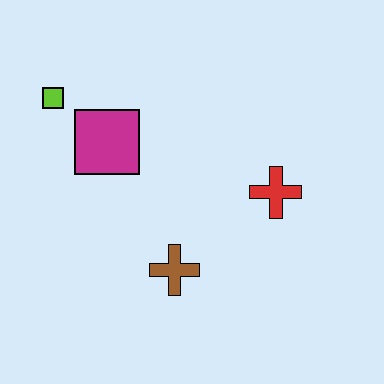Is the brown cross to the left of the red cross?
Yes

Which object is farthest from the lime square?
The red cross is farthest from the lime square.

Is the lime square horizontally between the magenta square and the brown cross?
No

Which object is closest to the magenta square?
The lime square is closest to the magenta square.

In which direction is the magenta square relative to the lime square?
The magenta square is to the right of the lime square.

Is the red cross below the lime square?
Yes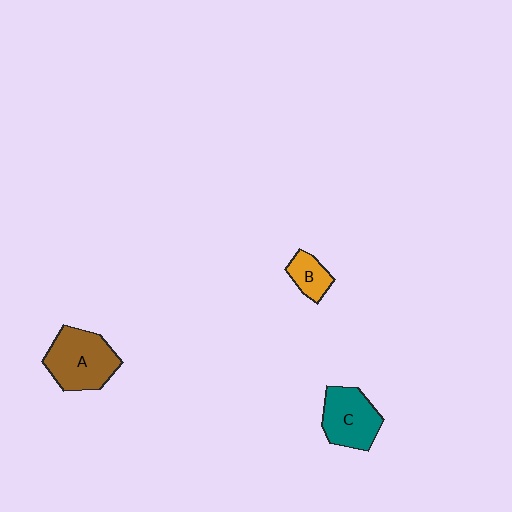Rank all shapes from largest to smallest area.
From largest to smallest: A (brown), C (teal), B (orange).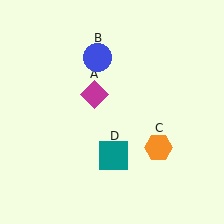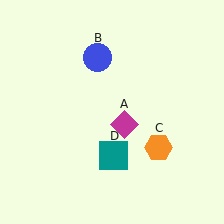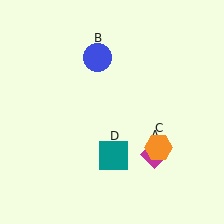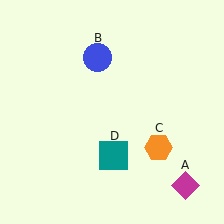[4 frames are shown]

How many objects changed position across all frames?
1 object changed position: magenta diamond (object A).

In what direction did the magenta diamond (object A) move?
The magenta diamond (object A) moved down and to the right.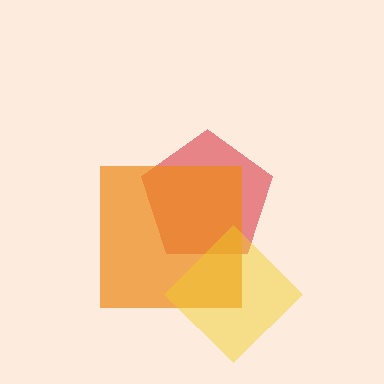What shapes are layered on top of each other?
The layered shapes are: a red pentagon, an orange square, a yellow diamond.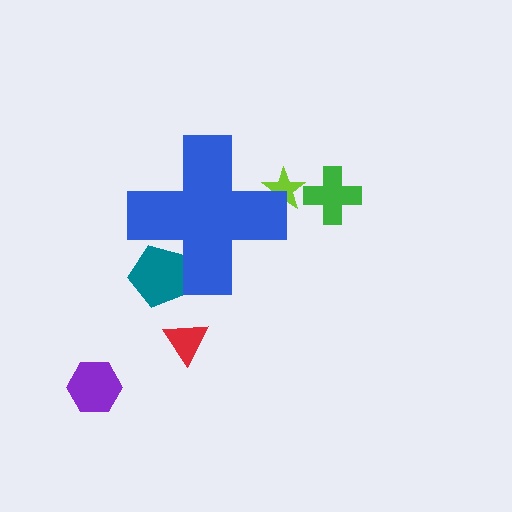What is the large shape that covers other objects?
A blue cross.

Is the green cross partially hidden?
No, the green cross is fully visible.